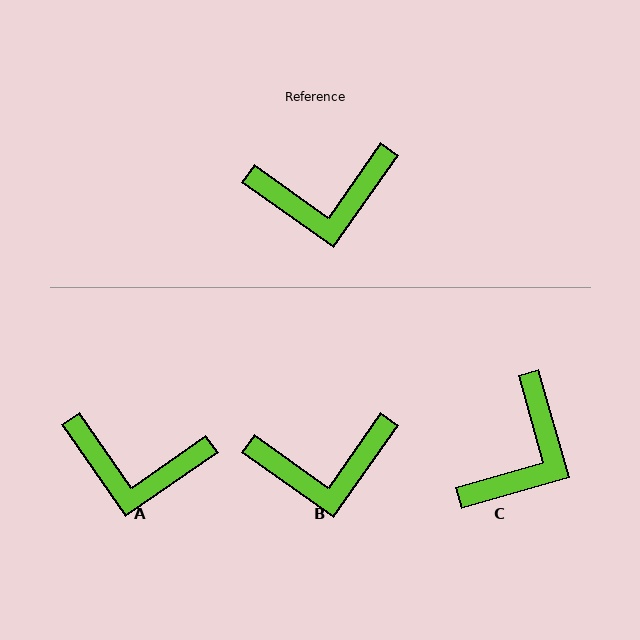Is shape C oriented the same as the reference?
No, it is off by about 51 degrees.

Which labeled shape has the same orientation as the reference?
B.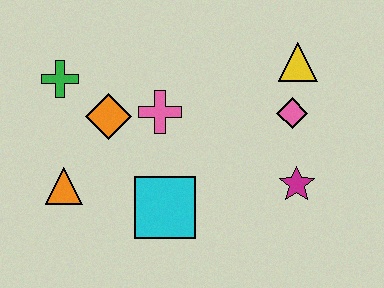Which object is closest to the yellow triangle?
The pink diamond is closest to the yellow triangle.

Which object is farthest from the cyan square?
The yellow triangle is farthest from the cyan square.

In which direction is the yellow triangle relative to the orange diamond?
The yellow triangle is to the right of the orange diamond.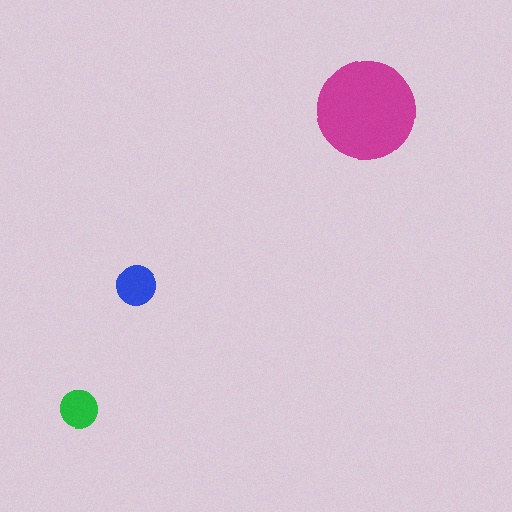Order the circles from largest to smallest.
the magenta one, the blue one, the green one.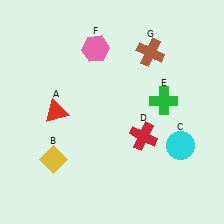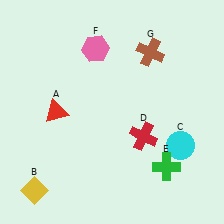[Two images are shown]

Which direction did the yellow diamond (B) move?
The yellow diamond (B) moved down.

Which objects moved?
The objects that moved are: the yellow diamond (B), the green cross (E).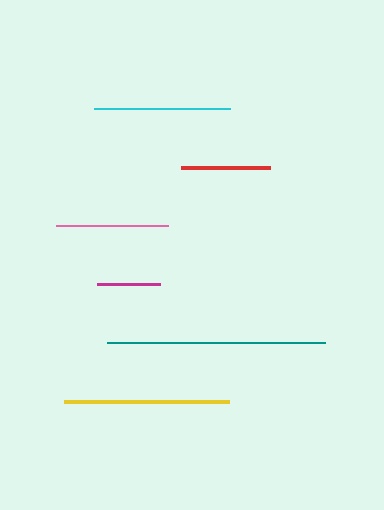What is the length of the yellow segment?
The yellow segment is approximately 165 pixels long.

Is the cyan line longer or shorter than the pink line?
The cyan line is longer than the pink line.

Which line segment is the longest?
The teal line is the longest at approximately 217 pixels.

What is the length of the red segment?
The red segment is approximately 89 pixels long.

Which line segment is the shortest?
The magenta line is the shortest at approximately 63 pixels.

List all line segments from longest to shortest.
From longest to shortest: teal, yellow, cyan, pink, red, magenta.